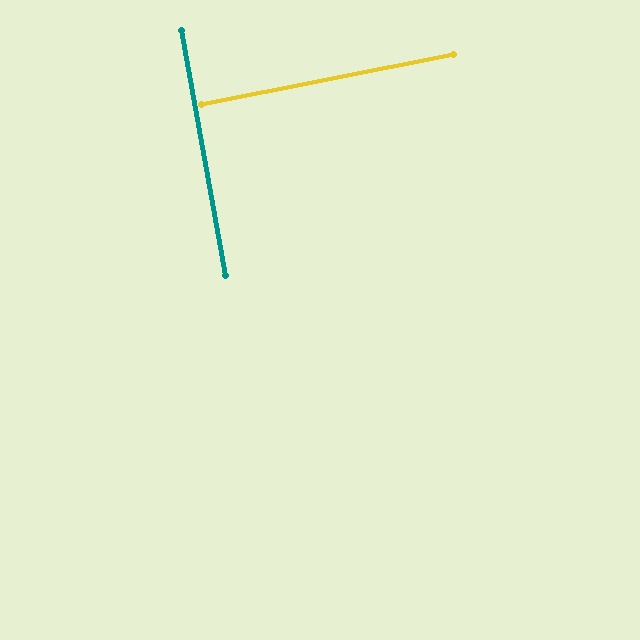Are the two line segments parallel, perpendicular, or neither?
Perpendicular — they meet at approximately 89°.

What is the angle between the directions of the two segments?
Approximately 89 degrees.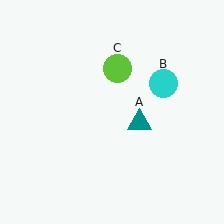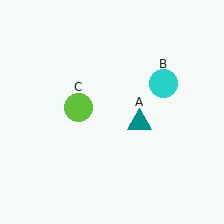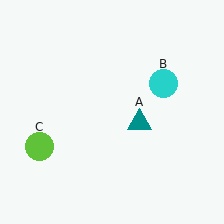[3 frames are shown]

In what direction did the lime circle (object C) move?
The lime circle (object C) moved down and to the left.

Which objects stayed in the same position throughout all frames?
Teal triangle (object A) and cyan circle (object B) remained stationary.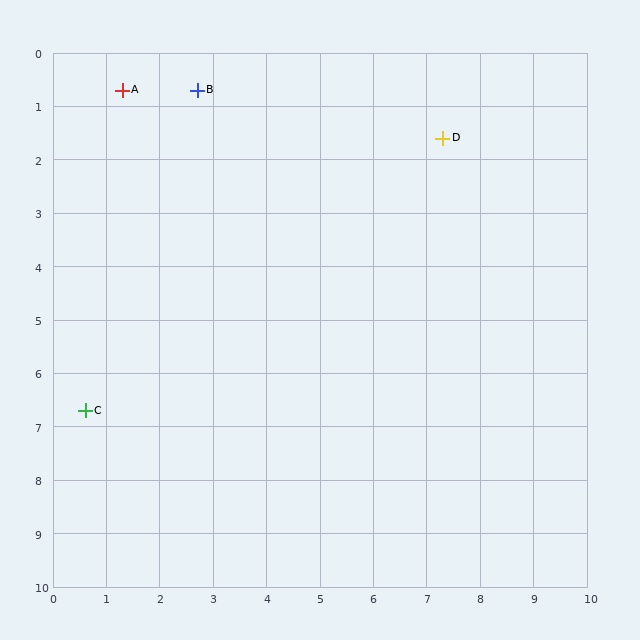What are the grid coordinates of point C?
Point C is at approximately (0.6, 6.7).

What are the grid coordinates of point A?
Point A is at approximately (1.3, 0.7).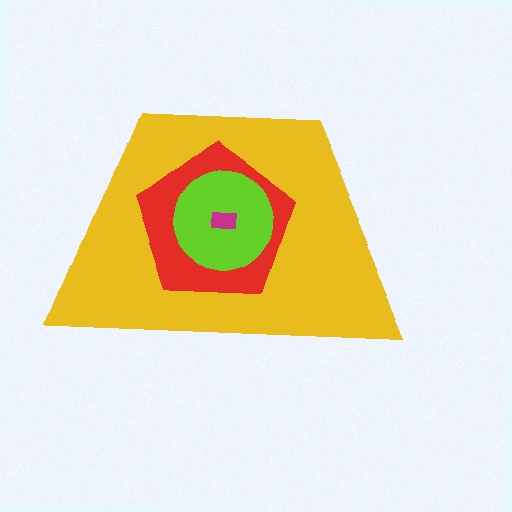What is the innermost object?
The magenta rectangle.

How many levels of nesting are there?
4.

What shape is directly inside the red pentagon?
The lime circle.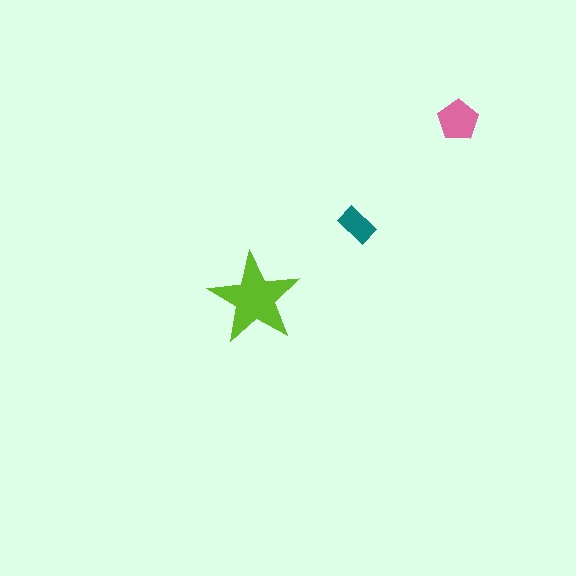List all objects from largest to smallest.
The lime star, the pink pentagon, the teal rectangle.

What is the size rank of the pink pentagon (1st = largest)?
2nd.